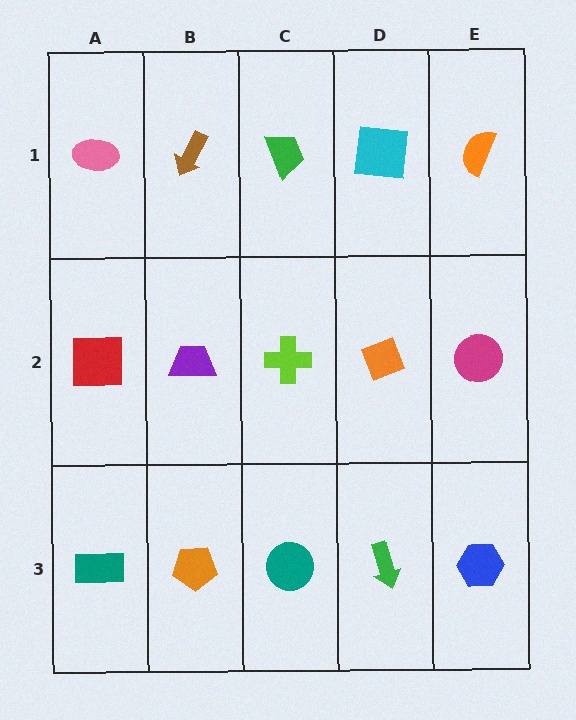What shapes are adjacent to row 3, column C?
A lime cross (row 2, column C), an orange pentagon (row 3, column B), a green arrow (row 3, column D).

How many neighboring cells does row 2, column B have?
4.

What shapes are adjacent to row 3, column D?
An orange diamond (row 2, column D), a teal circle (row 3, column C), a blue hexagon (row 3, column E).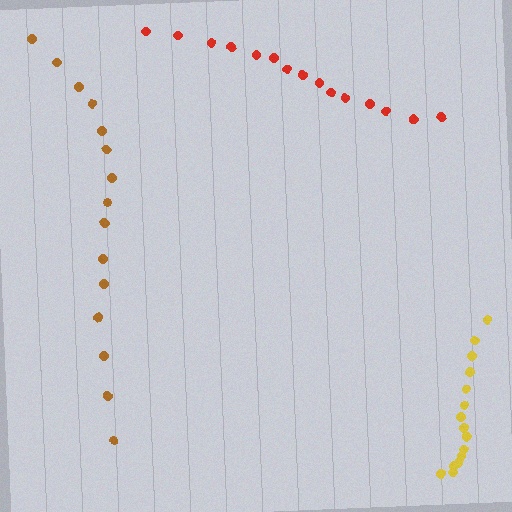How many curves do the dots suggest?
There are 3 distinct paths.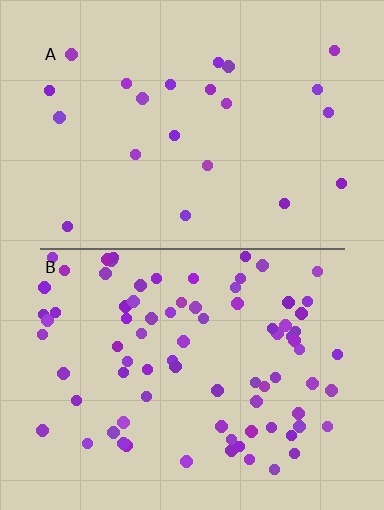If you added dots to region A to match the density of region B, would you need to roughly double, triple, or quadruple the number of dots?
Approximately quadruple.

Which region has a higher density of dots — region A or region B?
B (the bottom).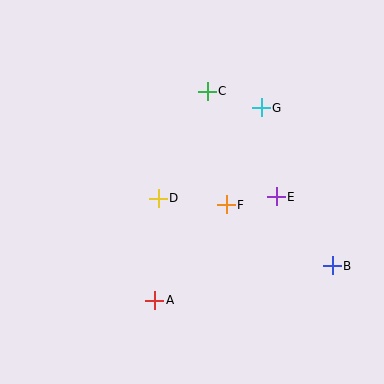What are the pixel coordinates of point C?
Point C is at (207, 91).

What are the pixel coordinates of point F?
Point F is at (226, 205).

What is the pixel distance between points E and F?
The distance between E and F is 51 pixels.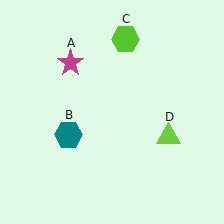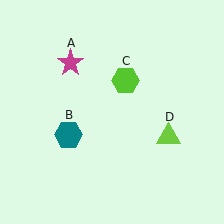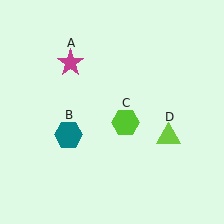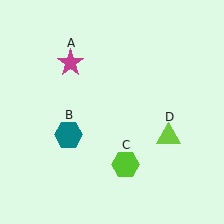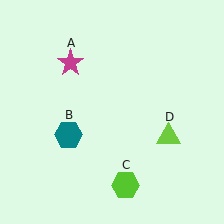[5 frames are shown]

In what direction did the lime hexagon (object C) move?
The lime hexagon (object C) moved down.